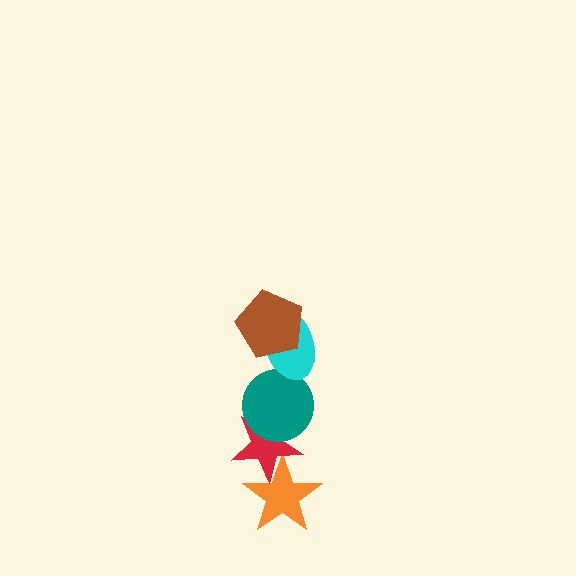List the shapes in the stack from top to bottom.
From top to bottom: the brown pentagon, the cyan ellipse, the teal circle, the red star, the orange star.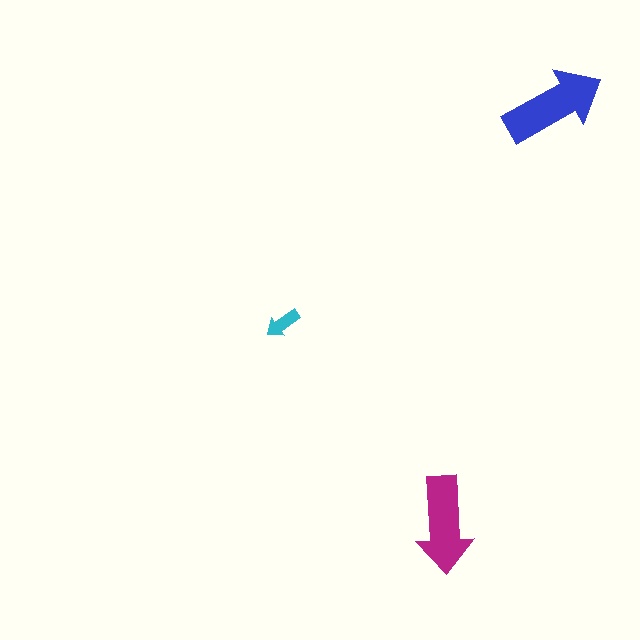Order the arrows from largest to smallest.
the blue one, the magenta one, the cyan one.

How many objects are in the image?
There are 3 objects in the image.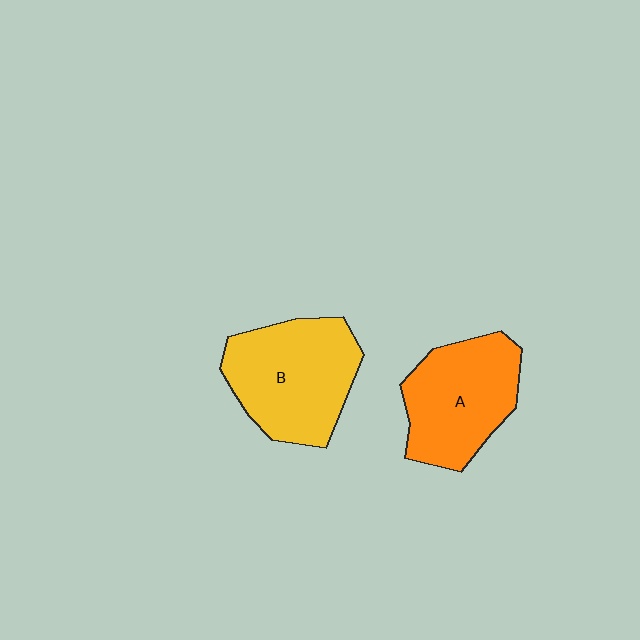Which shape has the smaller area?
Shape A (orange).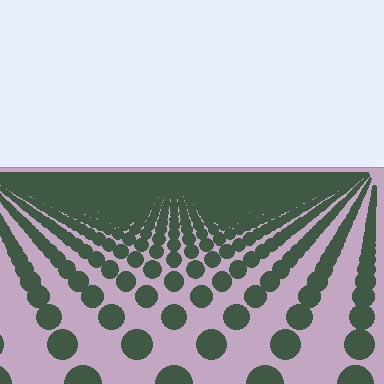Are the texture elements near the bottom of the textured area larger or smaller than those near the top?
Larger. Near the bottom, elements are closer to the viewer and appear at a bigger on-screen size.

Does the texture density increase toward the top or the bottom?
Density increases toward the top.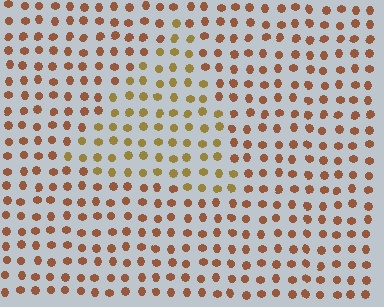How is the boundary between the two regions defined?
The boundary is defined purely by a slight shift in hue (about 30 degrees). Spacing, size, and orientation are identical on both sides.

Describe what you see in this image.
The image is filled with small brown elements in a uniform arrangement. A triangle-shaped region is visible where the elements are tinted to a slightly different hue, forming a subtle color boundary.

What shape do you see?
I see a triangle.